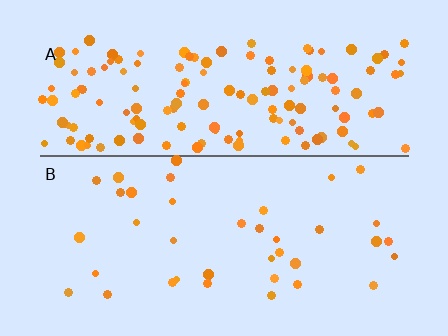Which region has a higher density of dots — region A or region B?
A (the top).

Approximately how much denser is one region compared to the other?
Approximately 3.9× — region A over region B.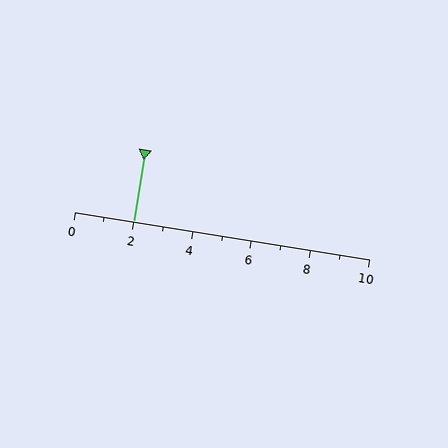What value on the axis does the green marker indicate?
The marker indicates approximately 2.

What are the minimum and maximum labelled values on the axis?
The axis runs from 0 to 10.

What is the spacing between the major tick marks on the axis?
The major ticks are spaced 2 apart.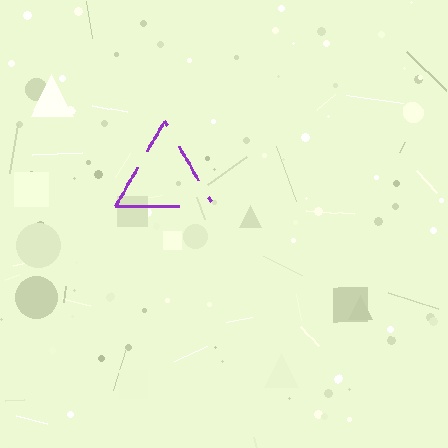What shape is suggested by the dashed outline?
The dashed outline suggests a triangle.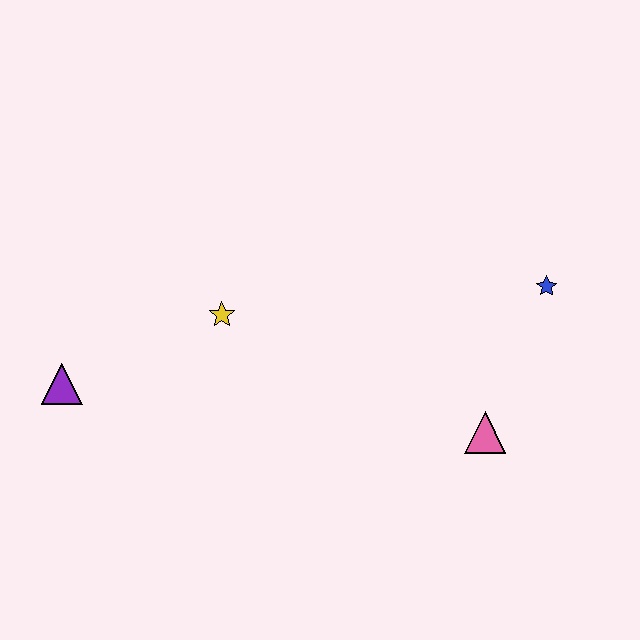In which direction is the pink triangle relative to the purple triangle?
The pink triangle is to the right of the purple triangle.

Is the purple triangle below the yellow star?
Yes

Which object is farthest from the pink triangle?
The purple triangle is farthest from the pink triangle.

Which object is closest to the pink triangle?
The blue star is closest to the pink triangle.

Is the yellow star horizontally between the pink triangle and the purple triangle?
Yes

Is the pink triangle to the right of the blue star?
No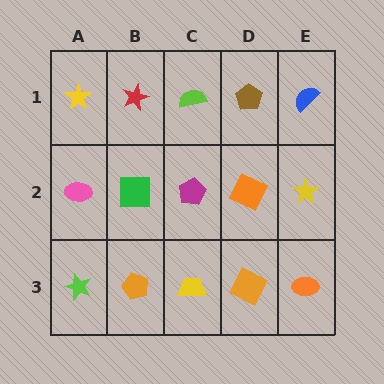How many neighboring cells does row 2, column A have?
3.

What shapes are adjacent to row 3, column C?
A magenta pentagon (row 2, column C), an orange pentagon (row 3, column B), an orange square (row 3, column D).